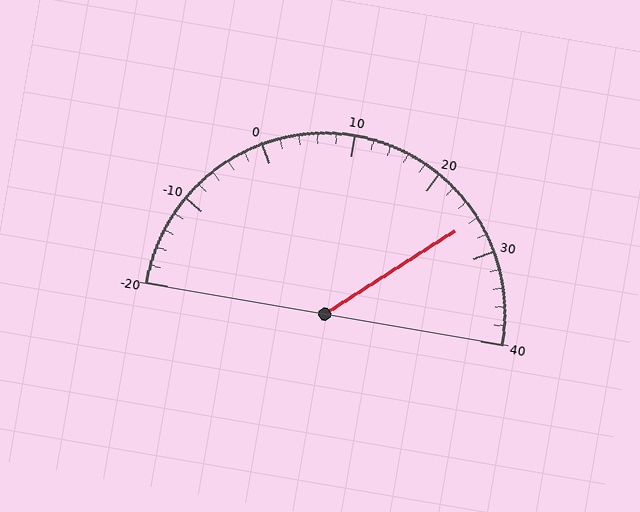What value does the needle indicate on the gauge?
The needle indicates approximately 26.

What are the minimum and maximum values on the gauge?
The gauge ranges from -20 to 40.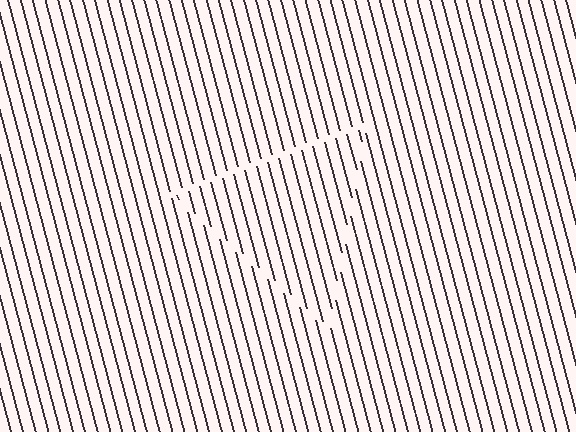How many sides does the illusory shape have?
3 sides — the line-ends trace a triangle.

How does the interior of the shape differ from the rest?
The interior of the shape contains the same grating, shifted by half a period — the contour is defined by the phase discontinuity where line-ends from the inner and outer gratings abut.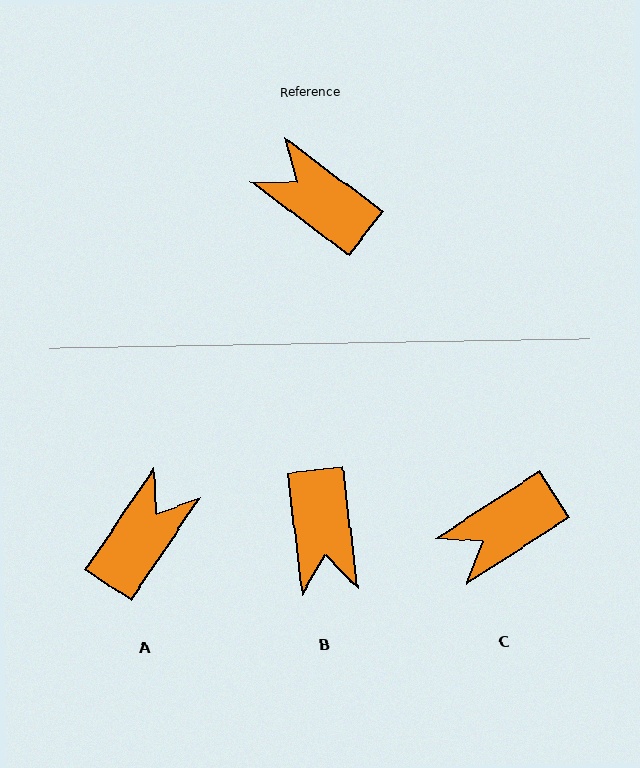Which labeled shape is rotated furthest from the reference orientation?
B, about 134 degrees away.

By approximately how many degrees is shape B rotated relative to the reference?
Approximately 134 degrees counter-clockwise.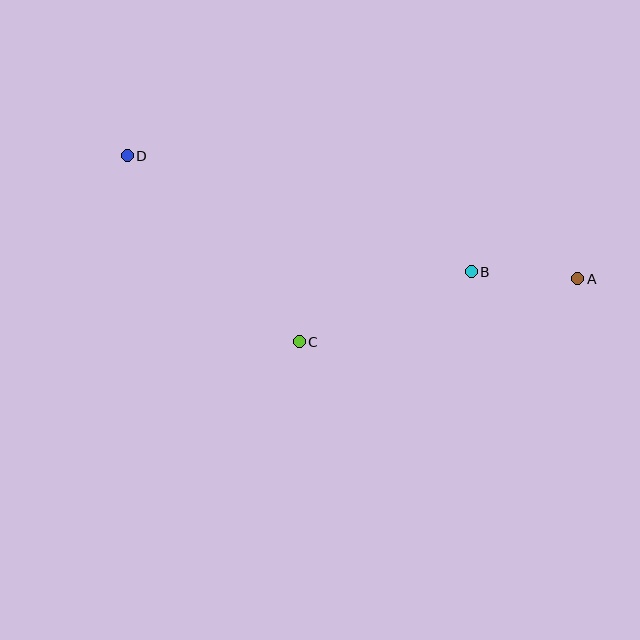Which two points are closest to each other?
Points A and B are closest to each other.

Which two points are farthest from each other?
Points A and D are farthest from each other.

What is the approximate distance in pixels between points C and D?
The distance between C and D is approximately 253 pixels.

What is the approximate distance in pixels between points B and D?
The distance between B and D is approximately 363 pixels.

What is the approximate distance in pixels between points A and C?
The distance between A and C is approximately 286 pixels.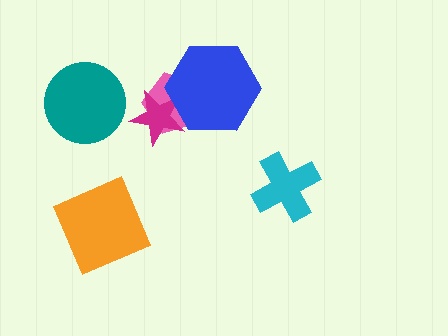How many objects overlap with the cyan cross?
0 objects overlap with the cyan cross.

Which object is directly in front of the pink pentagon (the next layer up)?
The magenta star is directly in front of the pink pentagon.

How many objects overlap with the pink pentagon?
2 objects overlap with the pink pentagon.